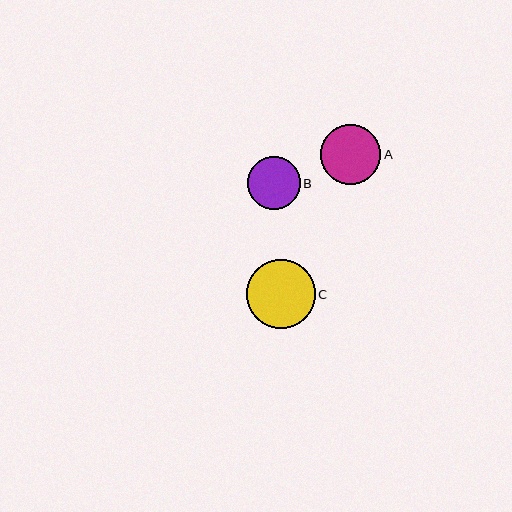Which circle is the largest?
Circle C is the largest with a size of approximately 69 pixels.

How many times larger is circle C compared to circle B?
Circle C is approximately 1.3 times the size of circle B.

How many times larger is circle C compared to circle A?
Circle C is approximately 1.2 times the size of circle A.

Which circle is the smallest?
Circle B is the smallest with a size of approximately 53 pixels.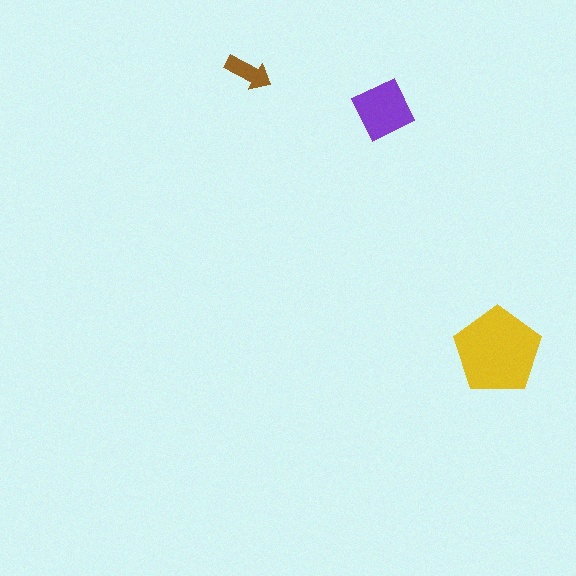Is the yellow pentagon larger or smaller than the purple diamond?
Larger.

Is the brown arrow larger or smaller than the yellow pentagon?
Smaller.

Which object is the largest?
The yellow pentagon.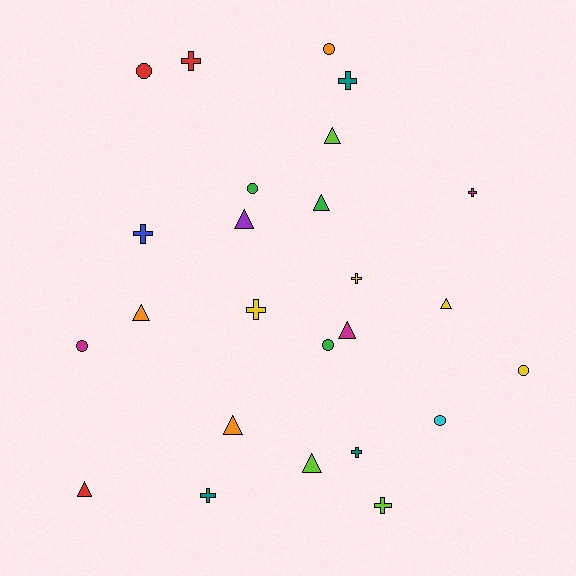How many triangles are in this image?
There are 9 triangles.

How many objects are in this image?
There are 25 objects.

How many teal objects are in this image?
There are 3 teal objects.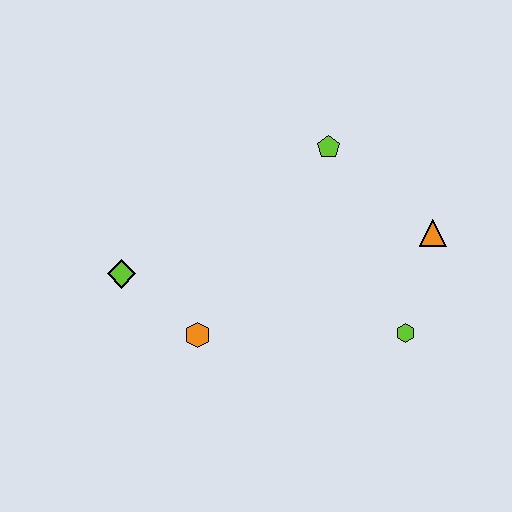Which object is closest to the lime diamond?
The orange hexagon is closest to the lime diamond.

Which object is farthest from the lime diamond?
The orange triangle is farthest from the lime diamond.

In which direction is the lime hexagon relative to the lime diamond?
The lime hexagon is to the right of the lime diamond.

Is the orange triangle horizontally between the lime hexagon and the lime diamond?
No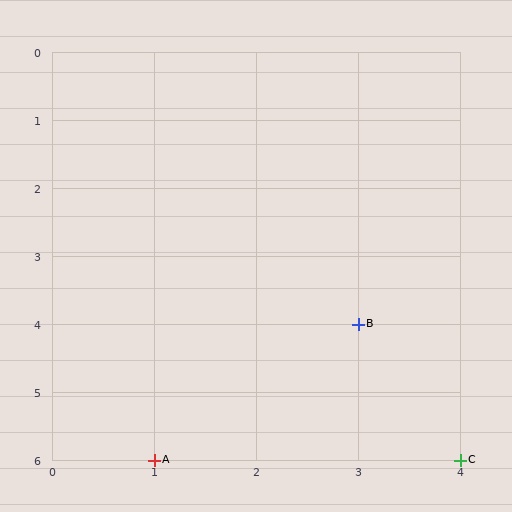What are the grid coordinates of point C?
Point C is at grid coordinates (4, 6).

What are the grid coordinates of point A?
Point A is at grid coordinates (1, 6).